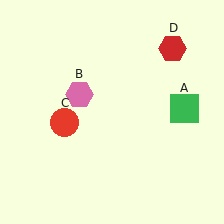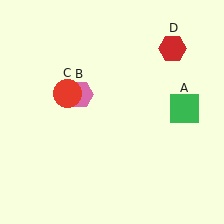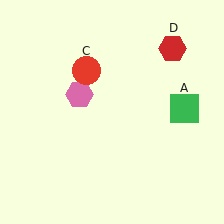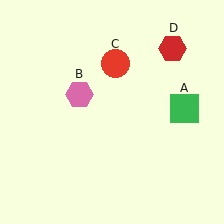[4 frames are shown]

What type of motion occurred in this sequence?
The red circle (object C) rotated clockwise around the center of the scene.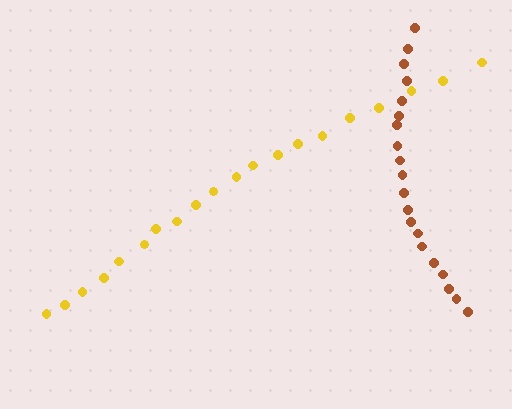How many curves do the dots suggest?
There are 2 distinct paths.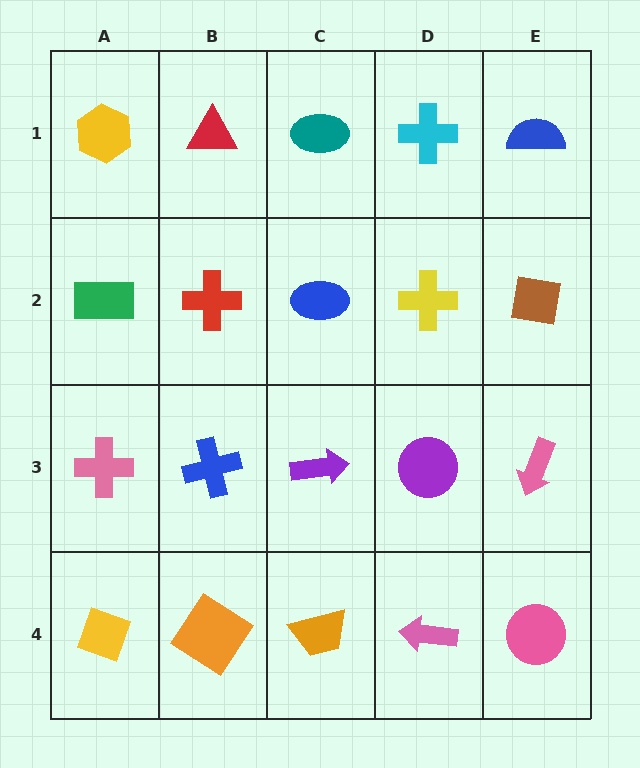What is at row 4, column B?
An orange diamond.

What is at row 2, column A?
A green rectangle.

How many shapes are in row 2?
5 shapes.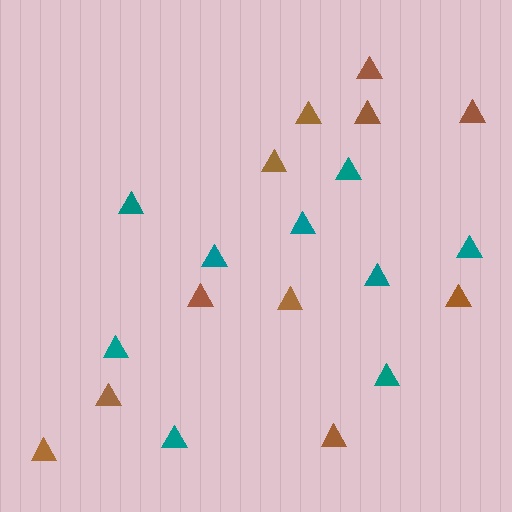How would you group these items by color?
There are 2 groups: one group of teal triangles (9) and one group of brown triangles (11).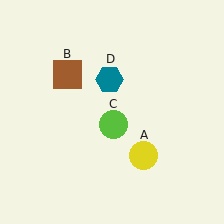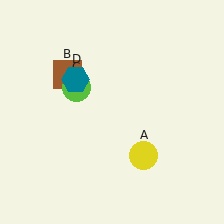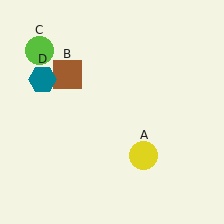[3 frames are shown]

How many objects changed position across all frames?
2 objects changed position: lime circle (object C), teal hexagon (object D).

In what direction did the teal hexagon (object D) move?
The teal hexagon (object D) moved left.